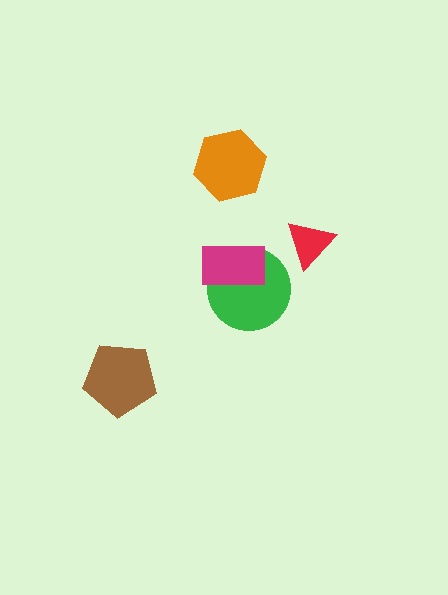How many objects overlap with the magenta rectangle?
1 object overlaps with the magenta rectangle.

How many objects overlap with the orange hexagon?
0 objects overlap with the orange hexagon.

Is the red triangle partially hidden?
No, no other shape covers it.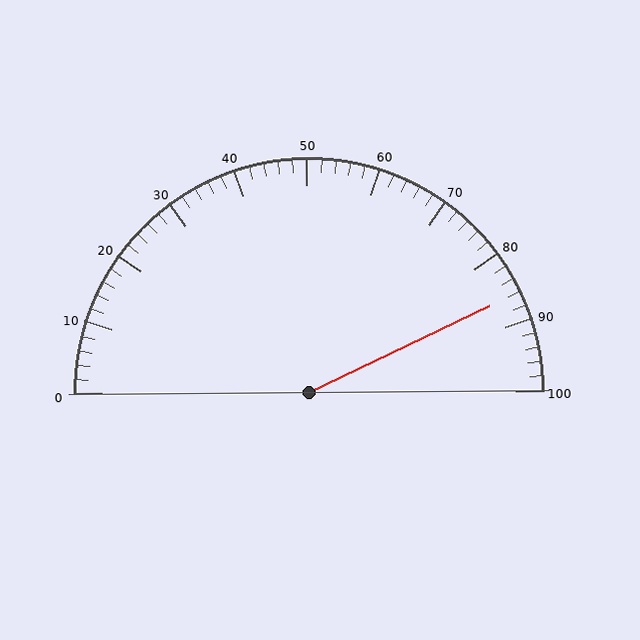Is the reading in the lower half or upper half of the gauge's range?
The reading is in the upper half of the range (0 to 100).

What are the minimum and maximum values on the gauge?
The gauge ranges from 0 to 100.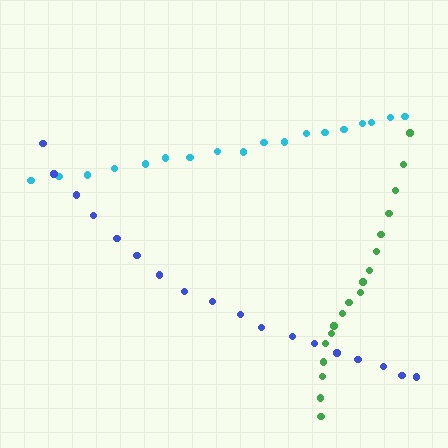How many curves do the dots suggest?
There are 3 distinct paths.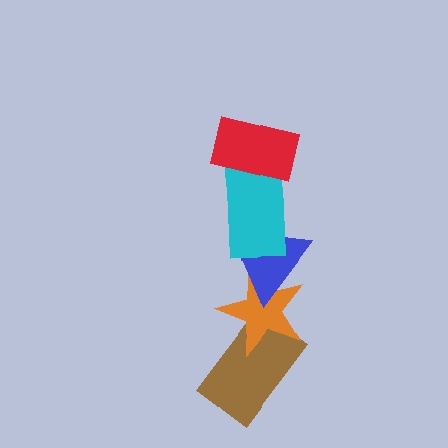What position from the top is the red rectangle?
The red rectangle is 1st from the top.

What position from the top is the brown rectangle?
The brown rectangle is 5th from the top.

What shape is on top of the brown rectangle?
The orange star is on top of the brown rectangle.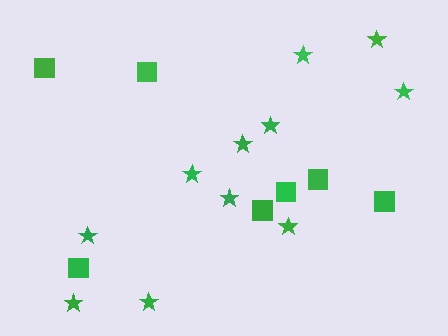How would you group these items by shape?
There are 2 groups: one group of stars (11) and one group of squares (7).